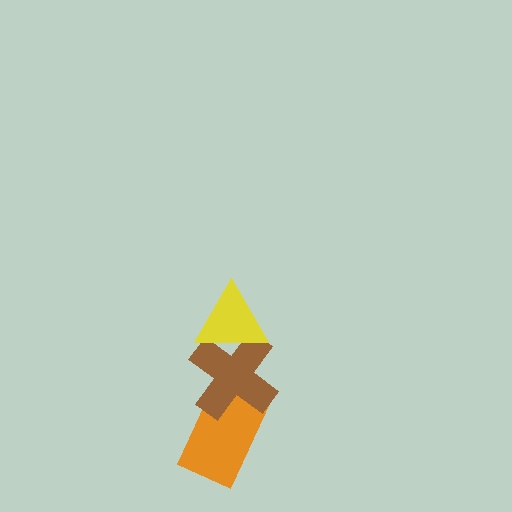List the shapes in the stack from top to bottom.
From top to bottom: the yellow triangle, the brown cross, the orange rectangle.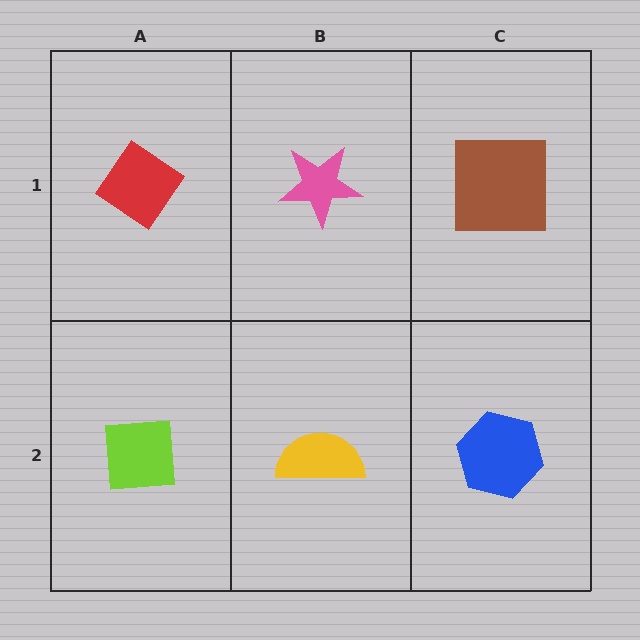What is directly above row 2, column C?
A brown square.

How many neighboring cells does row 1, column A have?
2.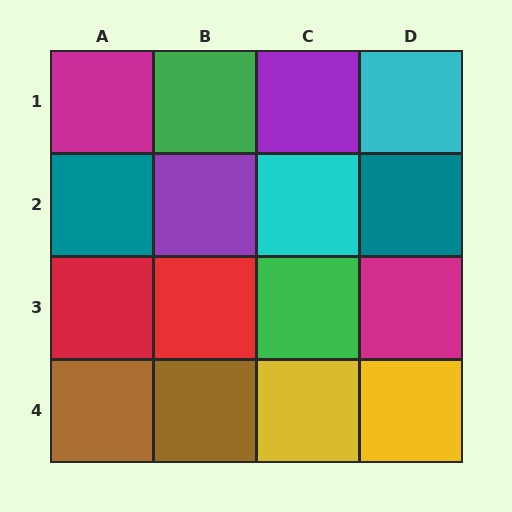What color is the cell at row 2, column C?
Cyan.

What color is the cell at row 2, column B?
Purple.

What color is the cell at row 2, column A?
Teal.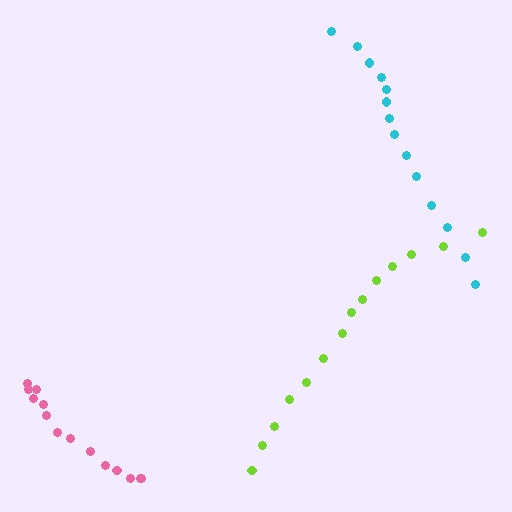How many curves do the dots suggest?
There are 3 distinct paths.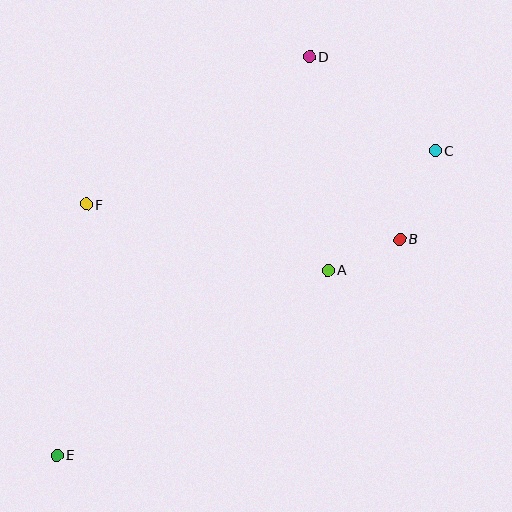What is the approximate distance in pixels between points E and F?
The distance between E and F is approximately 253 pixels.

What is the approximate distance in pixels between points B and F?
The distance between B and F is approximately 315 pixels.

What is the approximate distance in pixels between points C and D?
The distance between C and D is approximately 157 pixels.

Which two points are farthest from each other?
Points C and E are farthest from each other.